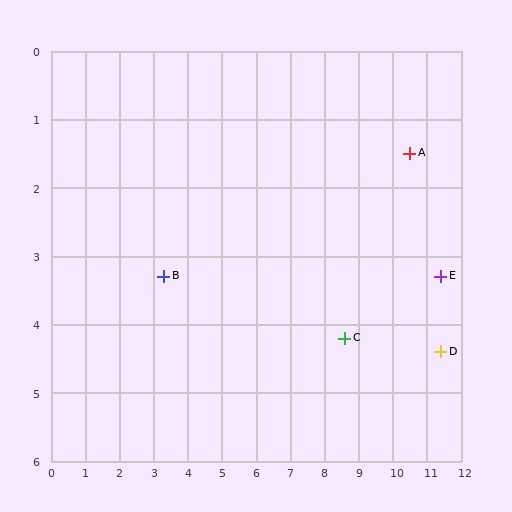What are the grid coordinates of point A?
Point A is at approximately (10.5, 1.5).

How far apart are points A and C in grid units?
Points A and C are about 3.3 grid units apart.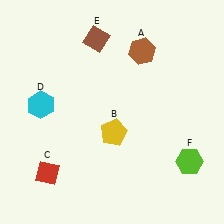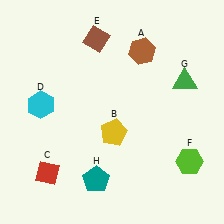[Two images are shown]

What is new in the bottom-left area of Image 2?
A teal pentagon (H) was added in the bottom-left area of Image 2.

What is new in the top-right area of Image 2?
A green triangle (G) was added in the top-right area of Image 2.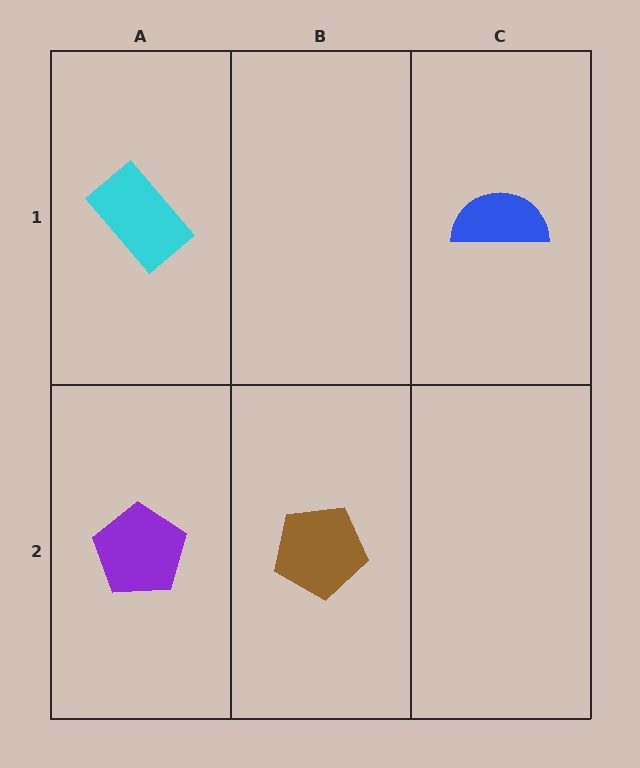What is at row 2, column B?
A brown pentagon.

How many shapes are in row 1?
2 shapes.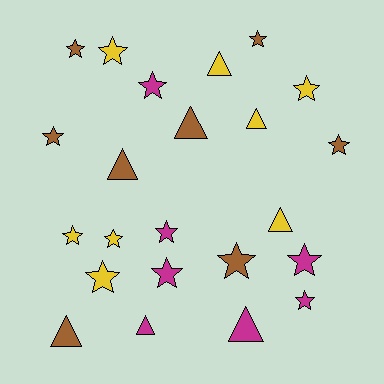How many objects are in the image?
There are 23 objects.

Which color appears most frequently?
Brown, with 8 objects.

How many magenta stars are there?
There are 5 magenta stars.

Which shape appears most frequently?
Star, with 15 objects.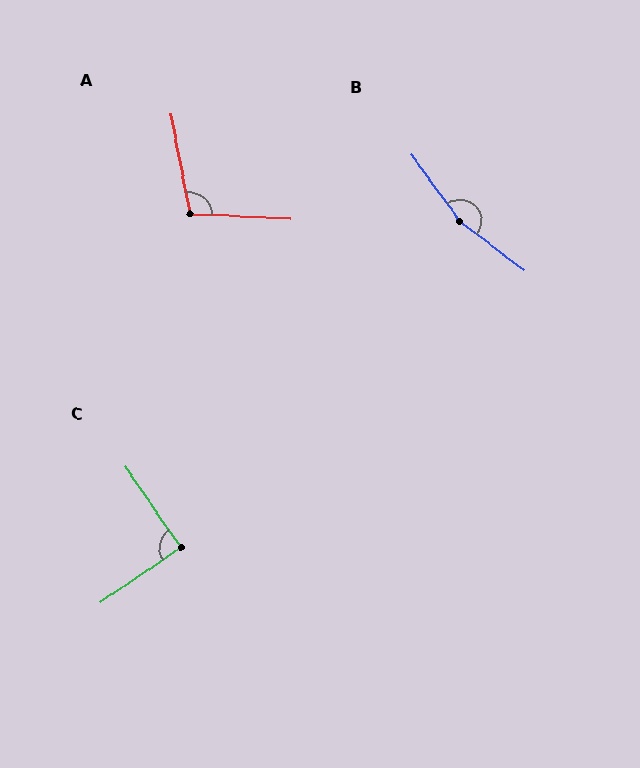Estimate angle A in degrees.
Approximately 103 degrees.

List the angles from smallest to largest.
C (90°), A (103°), B (163°).